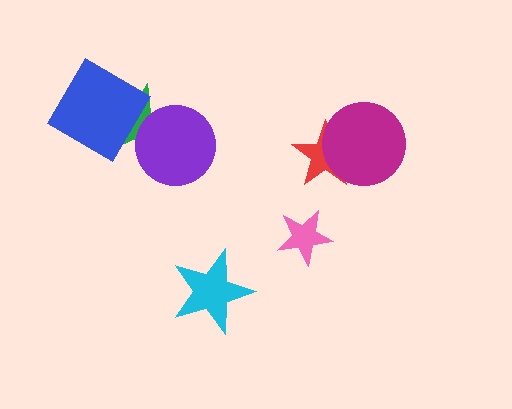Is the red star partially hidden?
Yes, it is partially covered by another shape.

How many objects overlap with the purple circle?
1 object overlaps with the purple circle.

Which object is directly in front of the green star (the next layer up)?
The blue diamond is directly in front of the green star.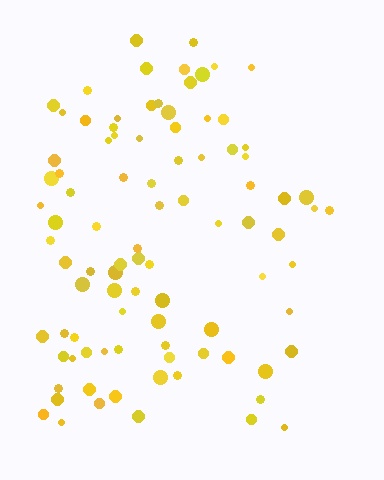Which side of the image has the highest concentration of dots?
The left.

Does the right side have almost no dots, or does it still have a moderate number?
Still a moderate number, just noticeably fewer than the left.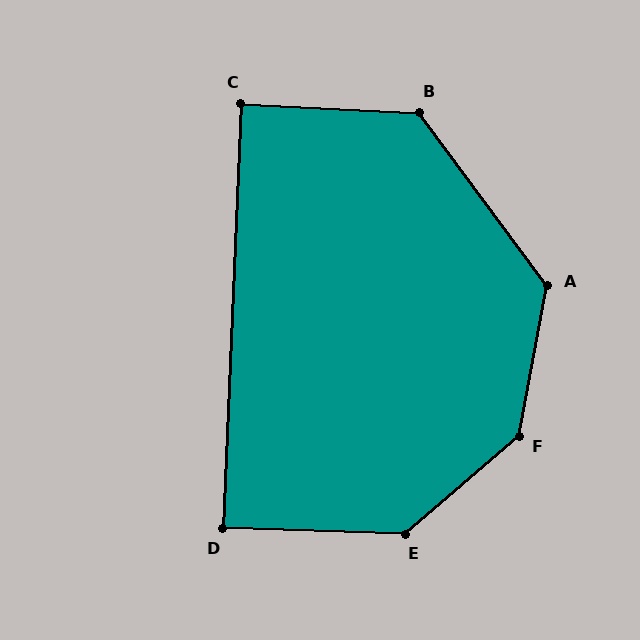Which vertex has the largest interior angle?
F, at approximately 142 degrees.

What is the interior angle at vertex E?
Approximately 138 degrees (obtuse).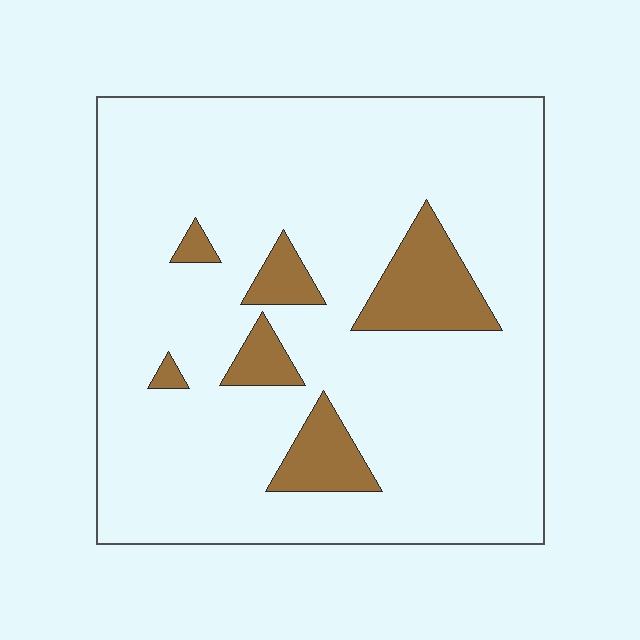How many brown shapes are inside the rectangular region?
6.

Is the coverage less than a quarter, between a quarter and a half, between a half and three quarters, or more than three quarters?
Less than a quarter.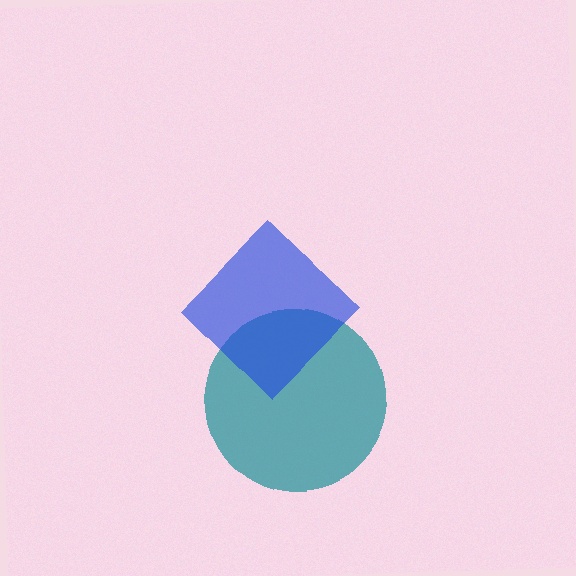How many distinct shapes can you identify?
There are 2 distinct shapes: a teal circle, a blue diamond.